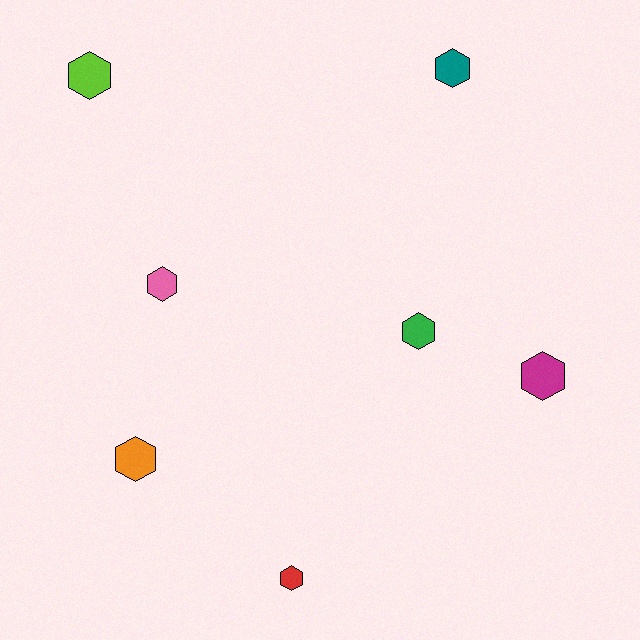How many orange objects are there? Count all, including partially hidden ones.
There is 1 orange object.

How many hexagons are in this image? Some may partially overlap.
There are 7 hexagons.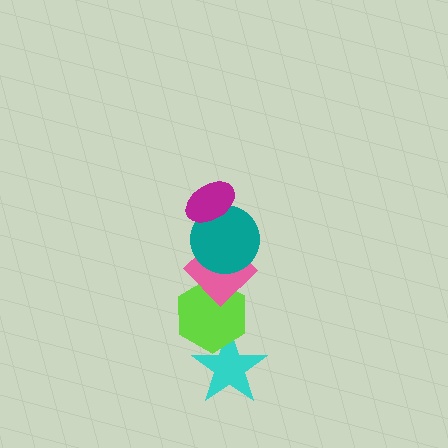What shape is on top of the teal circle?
The magenta ellipse is on top of the teal circle.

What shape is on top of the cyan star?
The lime hexagon is on top of the cyan star.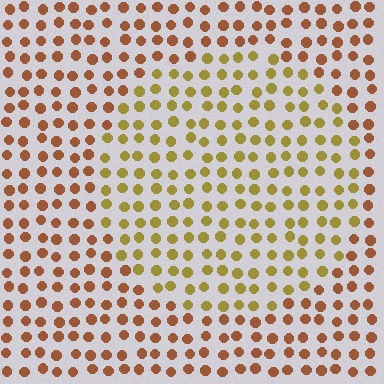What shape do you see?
I see a circle.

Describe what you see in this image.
The image is filled with small brown elements in a uniform arrangement. A circle-shaped region is visible where the elements are tinted to a slightly different hue, forming a subtle color boundary.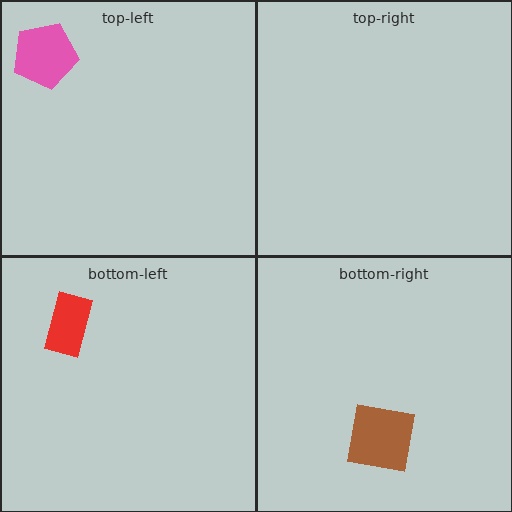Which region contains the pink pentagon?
The top-left region.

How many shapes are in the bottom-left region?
1.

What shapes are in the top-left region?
The pink pentagon.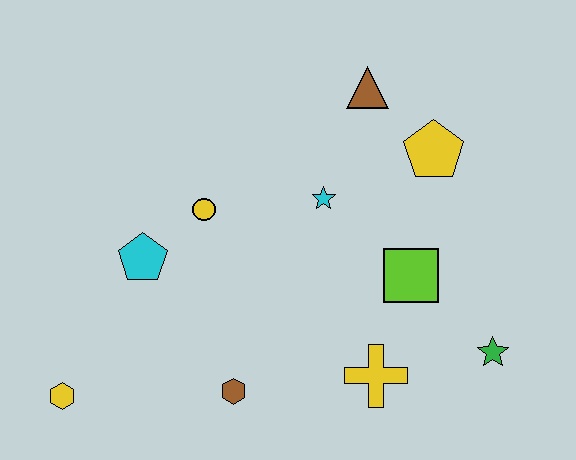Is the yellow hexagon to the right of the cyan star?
No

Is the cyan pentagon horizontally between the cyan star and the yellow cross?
No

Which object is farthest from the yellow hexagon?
The yellow pentagon is farthest from the yellow hexagon.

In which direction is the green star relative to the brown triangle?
The green star is below the brown triangle.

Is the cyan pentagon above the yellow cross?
Yes